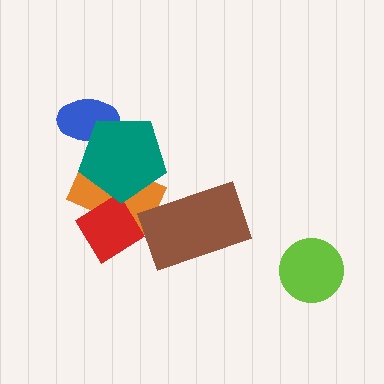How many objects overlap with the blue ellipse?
1 object overlaps with the blue ellipse.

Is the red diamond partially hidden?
Yes, it is partially covered by another shape.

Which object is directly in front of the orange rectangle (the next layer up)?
The red diamond is directly in front of the orange rectangle.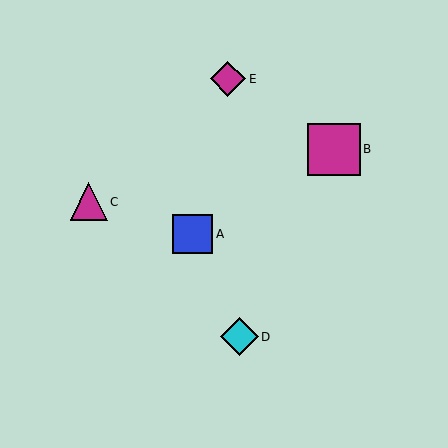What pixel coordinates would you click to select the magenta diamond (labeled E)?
Click at (228, 79) to select the magenta diamond E.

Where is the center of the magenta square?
The center of the magenta square is at (334, 149).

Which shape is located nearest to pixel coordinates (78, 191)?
The magenta triangle (labeled C) at (89, 202) is nearest to that location.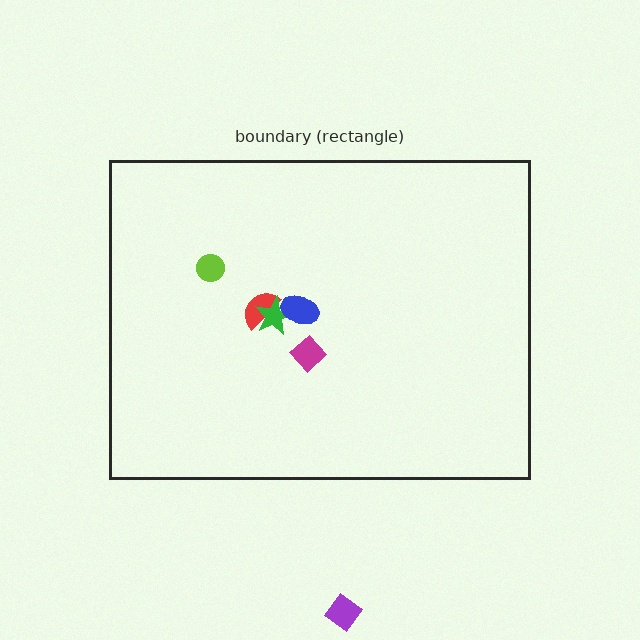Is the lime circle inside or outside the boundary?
Inside.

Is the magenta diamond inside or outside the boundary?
Inside.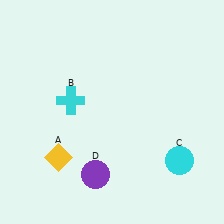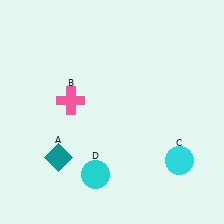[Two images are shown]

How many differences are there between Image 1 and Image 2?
There are 3 differences between the two images.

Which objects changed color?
A changed from yellow to teal. B changed from cyan to pink. D changed from purple to cyan.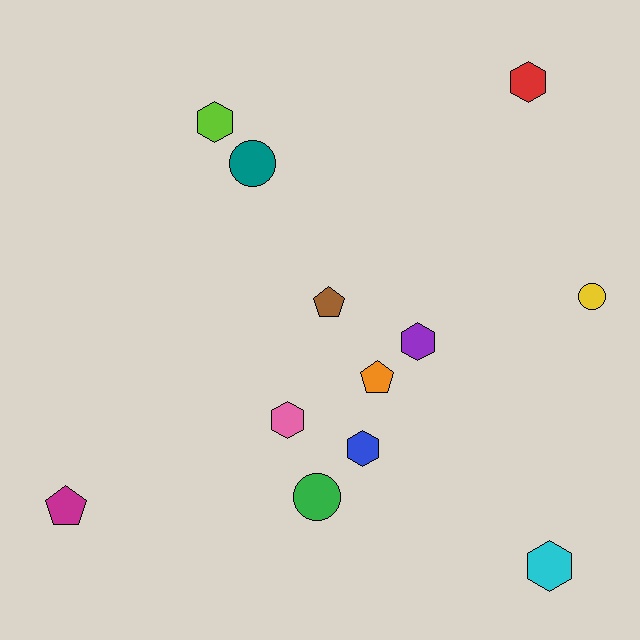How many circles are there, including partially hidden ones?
There are 3 circles.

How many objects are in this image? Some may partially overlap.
There are 12 objects.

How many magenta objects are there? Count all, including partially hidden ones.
There is 1 magenta object.